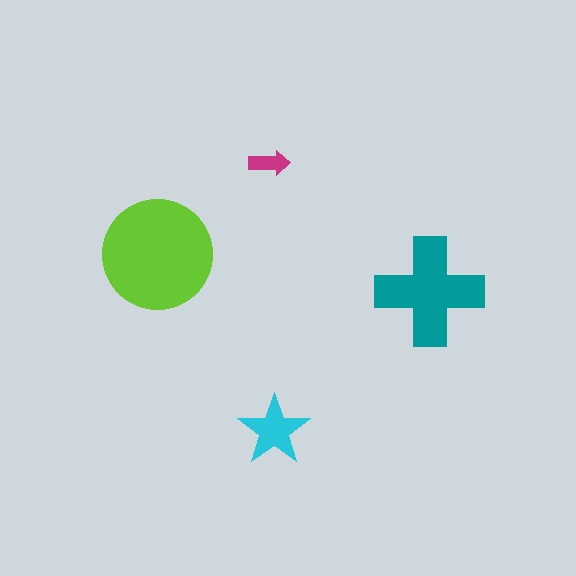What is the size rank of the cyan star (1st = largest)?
3rd.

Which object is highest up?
The magenta arrow is topmost.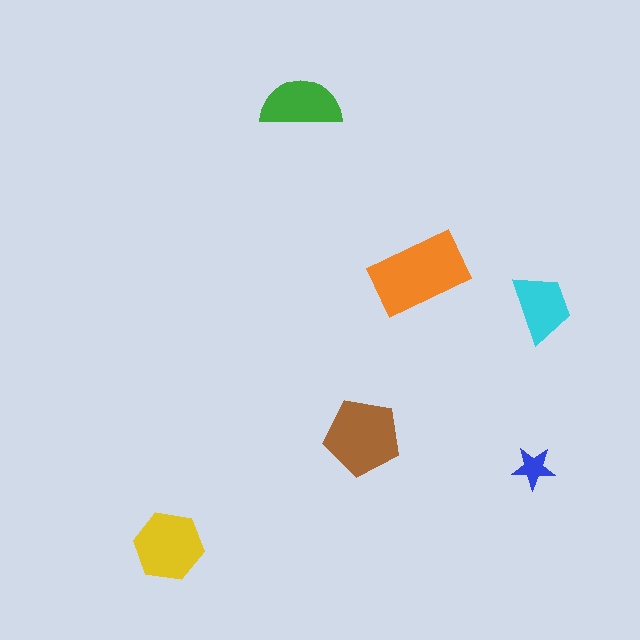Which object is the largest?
The orange rectangle.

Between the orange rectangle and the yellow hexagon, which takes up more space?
The orange rectangle.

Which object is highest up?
The green semicircle is topmost.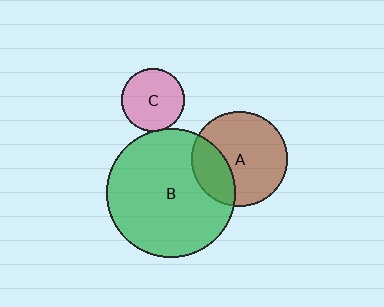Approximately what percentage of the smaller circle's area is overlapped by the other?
Approximately 30%.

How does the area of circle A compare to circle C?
Approximately 2.3 times.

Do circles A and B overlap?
Yes.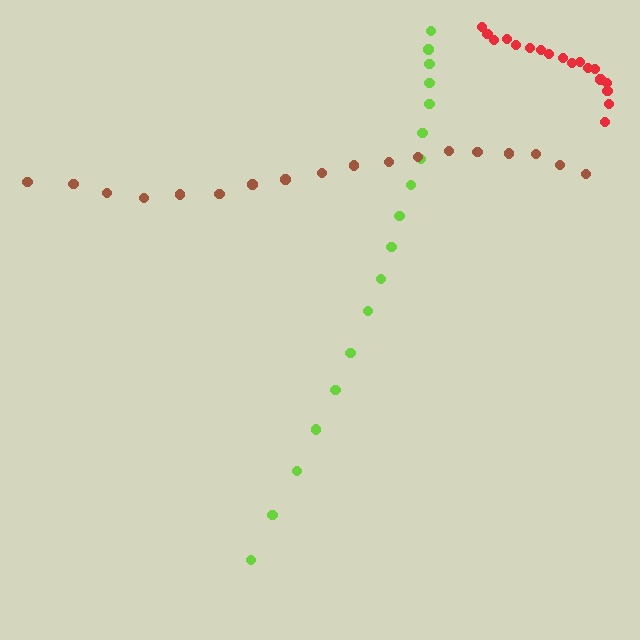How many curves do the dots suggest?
There are 3 distinct paths.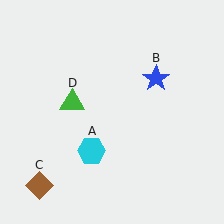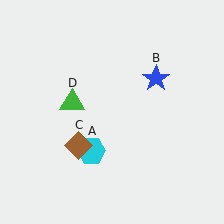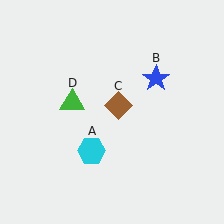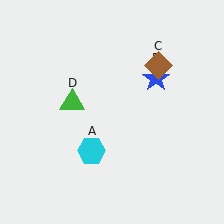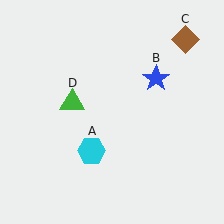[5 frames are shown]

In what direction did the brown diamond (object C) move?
The brown diamond (object C) moved up and to the right.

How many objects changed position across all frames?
1 object changed position: brown diamond (object C).